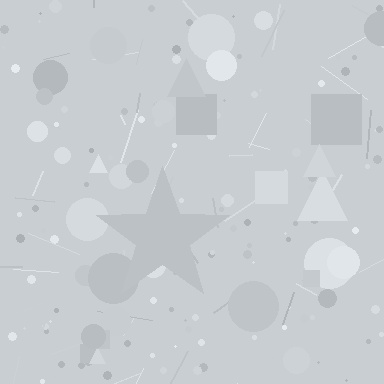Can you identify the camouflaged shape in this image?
The camouflaged shape is a star.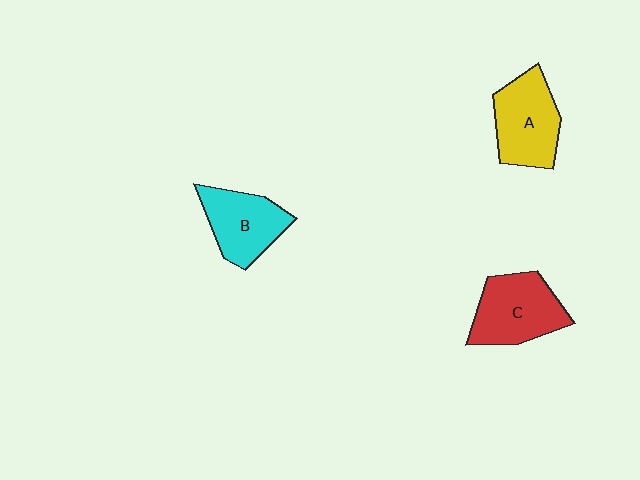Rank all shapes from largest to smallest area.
From largest to smallest: C (red), A (yellow), B (cyan).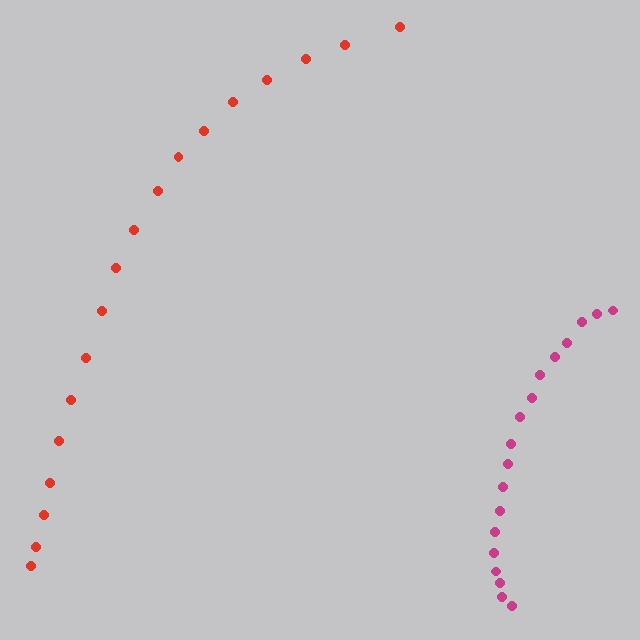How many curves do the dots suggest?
There are 2 distinct paths.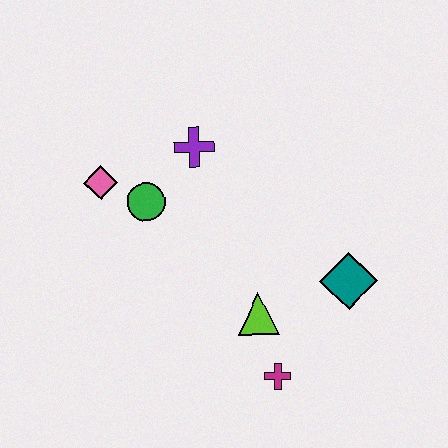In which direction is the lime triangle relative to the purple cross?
The lime triangle is below the purple cross.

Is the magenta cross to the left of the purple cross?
No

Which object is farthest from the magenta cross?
The pink diamond is farthest from the magenta cross.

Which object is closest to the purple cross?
The green circle is closest to the purple cross.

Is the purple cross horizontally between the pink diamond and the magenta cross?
Yes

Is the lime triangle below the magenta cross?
No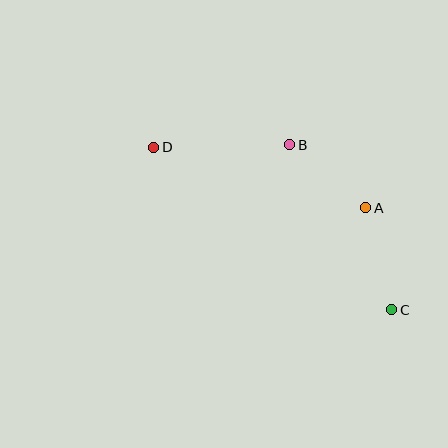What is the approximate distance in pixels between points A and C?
The distance between A and C is approximately 105 pixels.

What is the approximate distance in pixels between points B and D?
The distance between B and D is approximately 136 pixels.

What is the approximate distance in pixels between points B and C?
The distance between B and C is approximately 194 pixels.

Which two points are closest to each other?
Points A and B are closest to each other.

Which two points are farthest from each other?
Points C and D are farthest from each other.